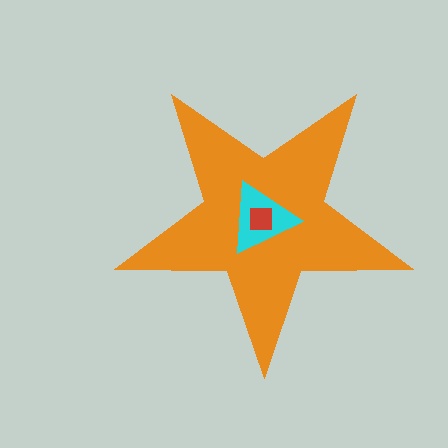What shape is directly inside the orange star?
The cyan triangle.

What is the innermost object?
The red square.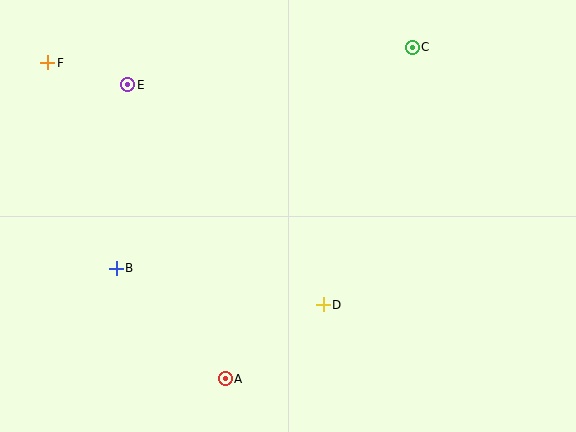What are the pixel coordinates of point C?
Point C is at (412, 47).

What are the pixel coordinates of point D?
Point D is at (323, 305).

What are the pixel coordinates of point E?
Point E is at (128, 85).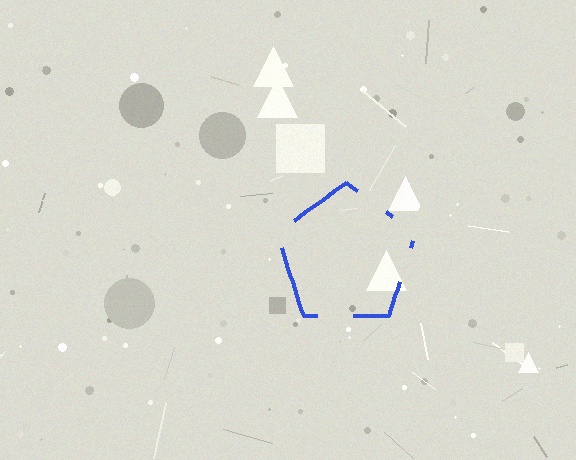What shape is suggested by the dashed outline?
The dashed outline suggests a pentagon.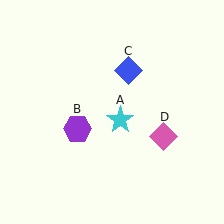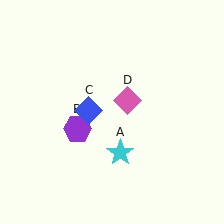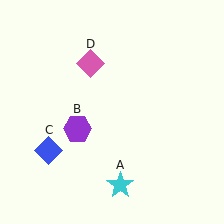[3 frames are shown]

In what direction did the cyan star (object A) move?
The cyan star (object A) moved down.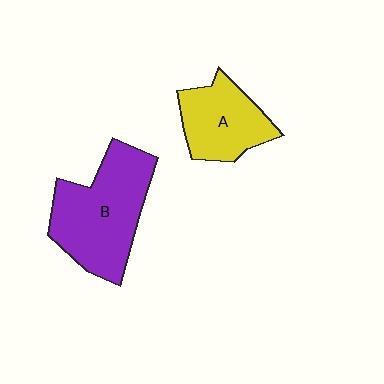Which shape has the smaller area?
Shape A (yellow).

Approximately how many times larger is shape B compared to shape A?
Approximately 1.6 times.